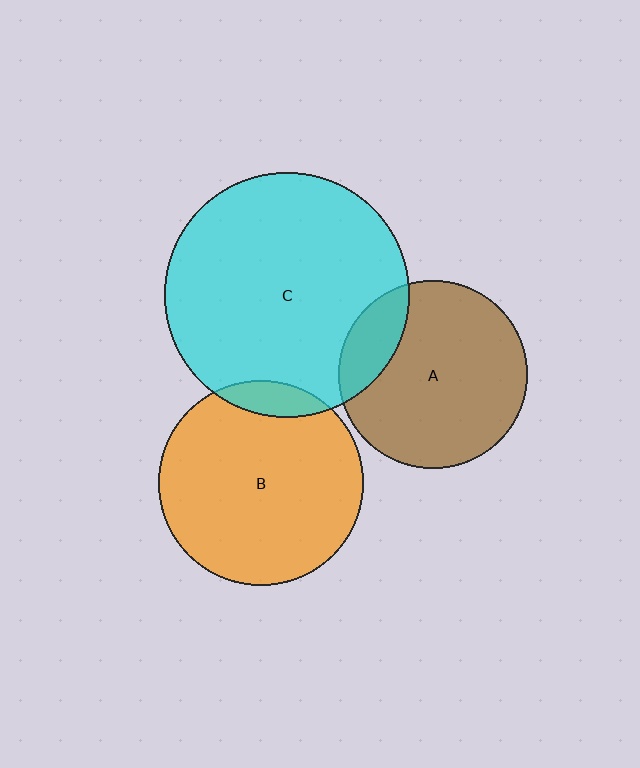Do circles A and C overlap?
Yes.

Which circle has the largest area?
Circle C (cyan).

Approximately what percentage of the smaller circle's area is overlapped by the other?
Approximately 15%.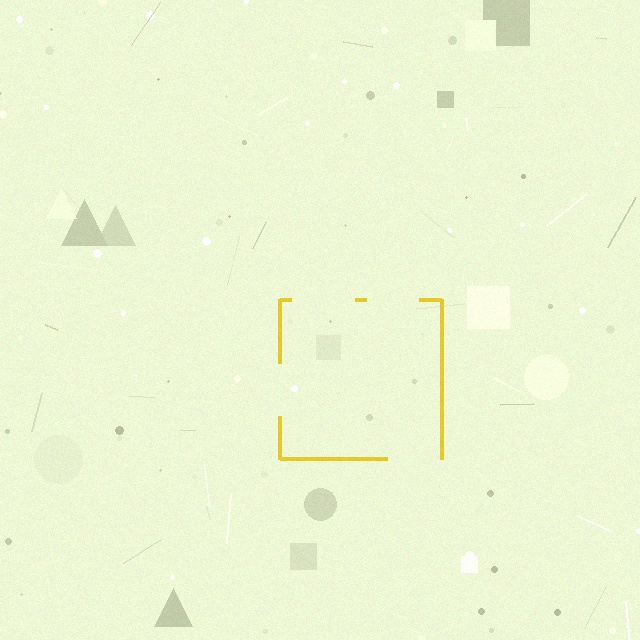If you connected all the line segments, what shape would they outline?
They would outline a square.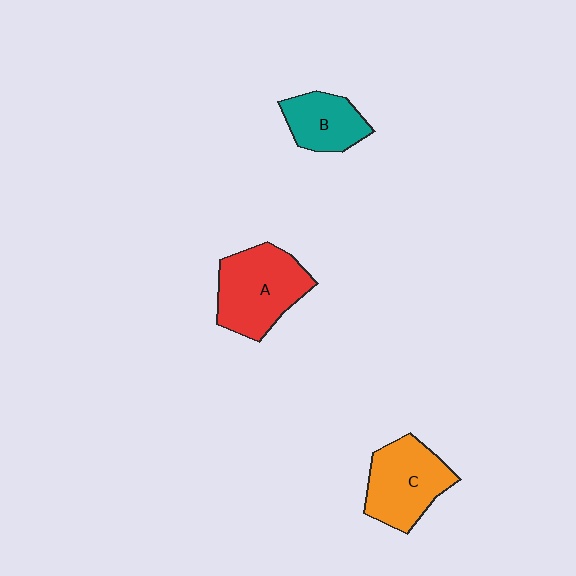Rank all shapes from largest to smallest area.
From largest to smallest: A (red), C (orange), B (teal).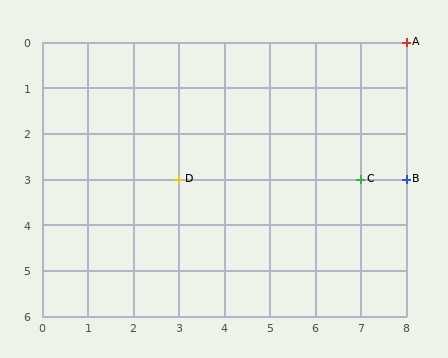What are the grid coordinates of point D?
Point D is at grid coordinates (3, 3).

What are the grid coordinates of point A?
Point A is at grid coordinates (8, 0).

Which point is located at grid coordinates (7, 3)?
Point C is at (7, 3).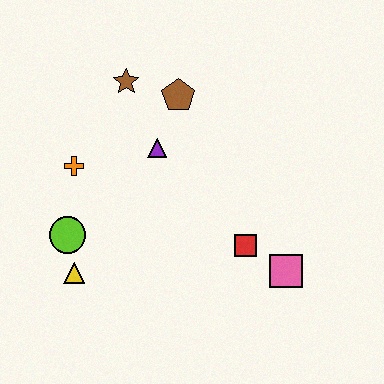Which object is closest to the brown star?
The brown pentagon is closest to the brown star.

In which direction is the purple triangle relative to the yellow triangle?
The purple triangle is above the yellow triangle.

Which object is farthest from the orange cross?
The pink square is farthest from the orange cross.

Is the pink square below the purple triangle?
Yes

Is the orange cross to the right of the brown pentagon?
No